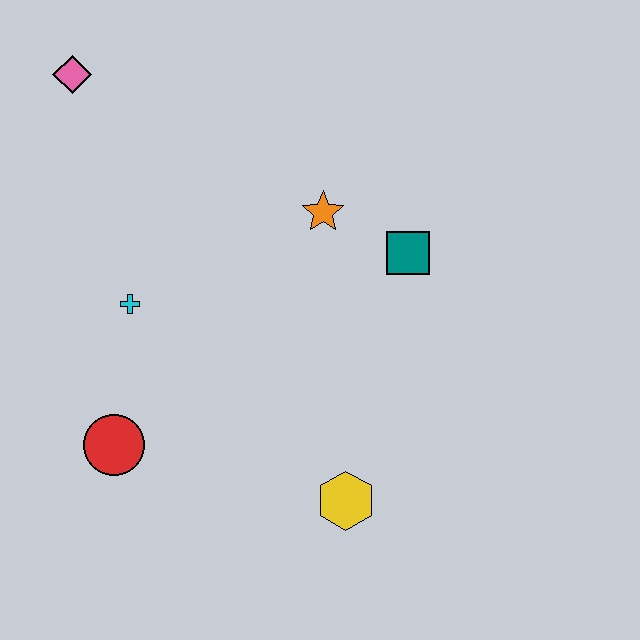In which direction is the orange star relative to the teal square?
The orange star is to the left of the teal square.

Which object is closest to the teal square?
The orange star is closest to the teal square.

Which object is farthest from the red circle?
The pink diamond is farthest from the red circle.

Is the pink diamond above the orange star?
Yes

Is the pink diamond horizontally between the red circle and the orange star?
No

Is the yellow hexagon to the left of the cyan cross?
No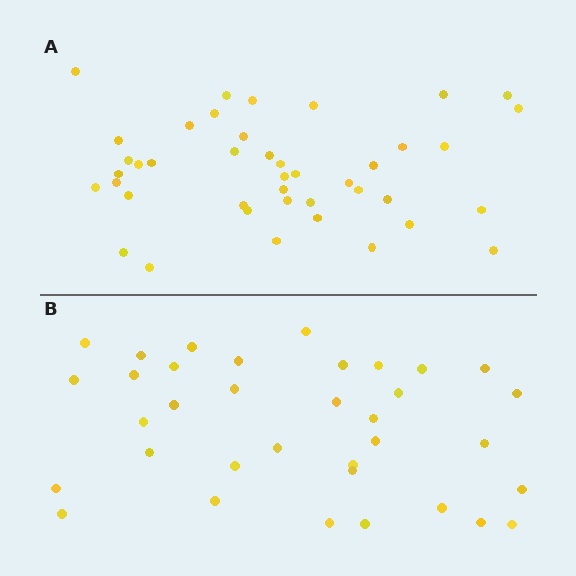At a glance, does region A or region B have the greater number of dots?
Region A (the top region) has more dots.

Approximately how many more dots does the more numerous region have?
Region A has roughly 8 or so more dots than region B.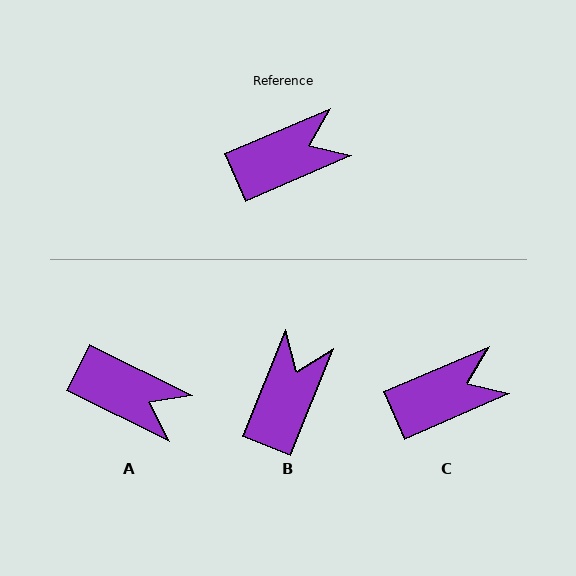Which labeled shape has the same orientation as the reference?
C.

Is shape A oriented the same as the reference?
No, it is off by about 50 degrees.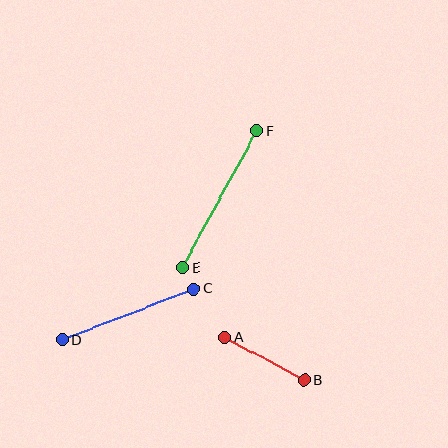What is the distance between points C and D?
The distance is approximately 141 pixels.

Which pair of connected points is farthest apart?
Points E and F are farthest apart.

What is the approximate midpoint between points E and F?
The midpoint is at approximately (220, 199) pixels.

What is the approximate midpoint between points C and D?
The midpoint is at approximately (128, 314) pixels.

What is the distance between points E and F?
The distance is approximately 155 pixels.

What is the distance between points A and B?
The distance is approximately 90 pixels.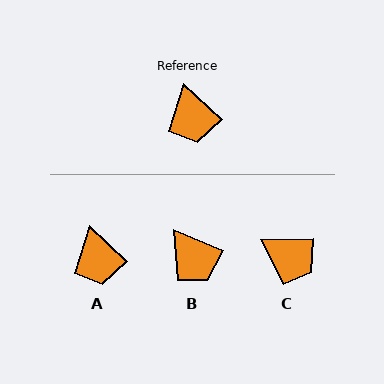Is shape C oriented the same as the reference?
No, it is off by about 45 degrees.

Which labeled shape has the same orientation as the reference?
A.